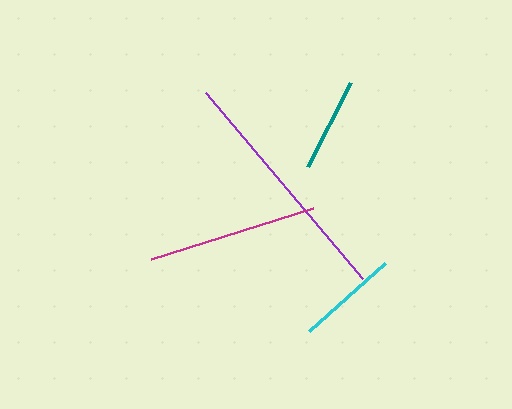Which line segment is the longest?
The purple line is the longest at approximately 243 pixels.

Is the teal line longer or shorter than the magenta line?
The magenta line is longer than the teal line.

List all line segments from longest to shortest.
From longest to shortest: purple, magenta, cyan, teal.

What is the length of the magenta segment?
The magenta segment is approximately 170 pixels long.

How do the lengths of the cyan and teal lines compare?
The cyan and teal lines are approximately the same length.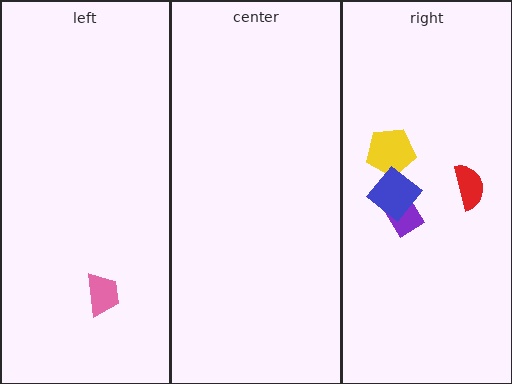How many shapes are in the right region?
4.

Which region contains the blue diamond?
The right region.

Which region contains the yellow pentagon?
The right region.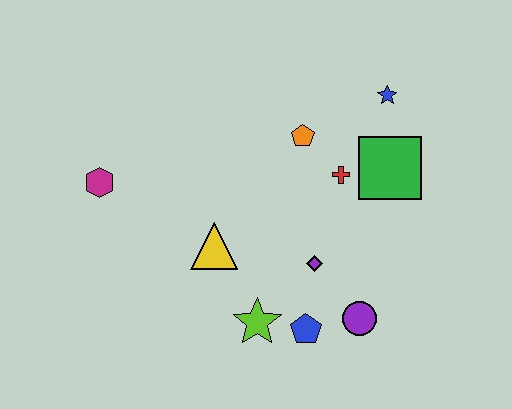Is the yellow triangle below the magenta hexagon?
Yes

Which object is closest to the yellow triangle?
The lime star is closest to the yellow triangle.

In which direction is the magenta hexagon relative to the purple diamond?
The magenta hexagon is to the left of the purple diamond.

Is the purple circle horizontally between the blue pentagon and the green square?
Yes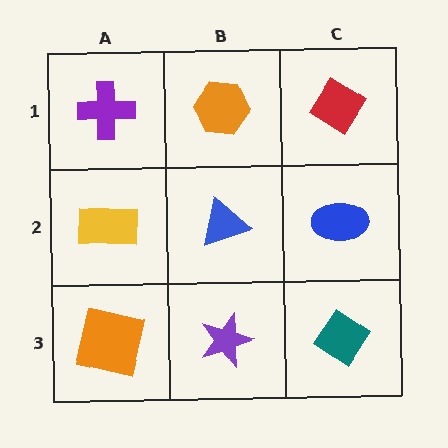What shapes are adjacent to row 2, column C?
A red diamond (row 1, column C), a teal diamond (row 3, column C), a blue triangle (row 2, column B).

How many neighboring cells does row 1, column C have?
2.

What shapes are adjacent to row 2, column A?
A purple cross (row 1, column A), an orange square (row 3, column A), a blue triangle (row 2, column B).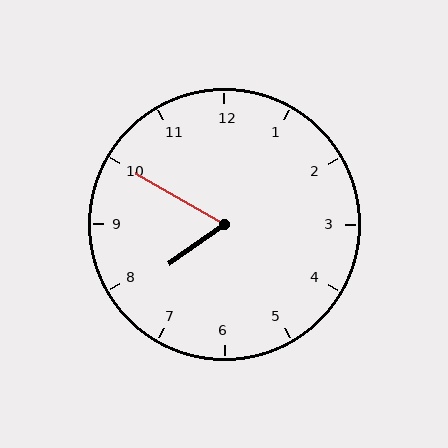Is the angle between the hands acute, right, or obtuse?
It is acute.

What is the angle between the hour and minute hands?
Approximately 65 degrees.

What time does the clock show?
7:50.